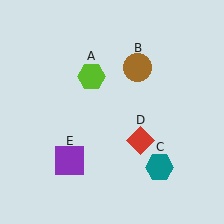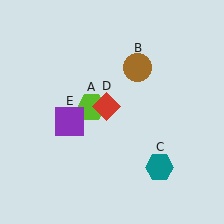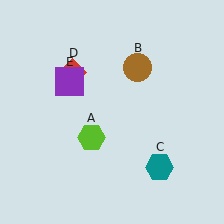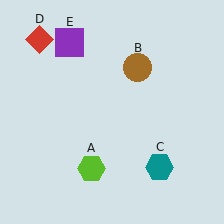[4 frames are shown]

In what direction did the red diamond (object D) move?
The red diamond (object D) moved up and to the left.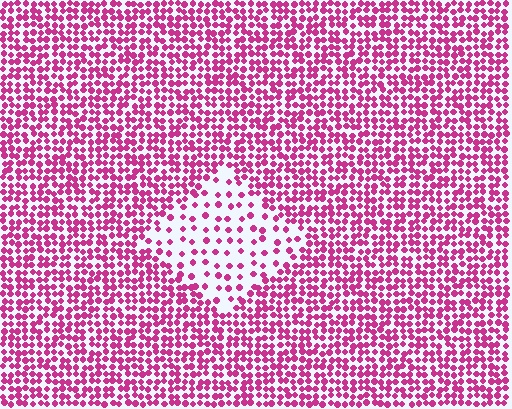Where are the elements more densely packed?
The elements are more densely packed outside the diamond boundary.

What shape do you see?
I see a diamond.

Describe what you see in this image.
The image contains small magenta elements arranged at two different densities. A diamond-shaped region is visible where the elements are less densely packed than the surrounding area.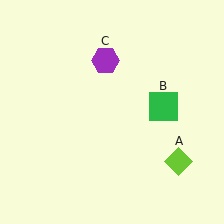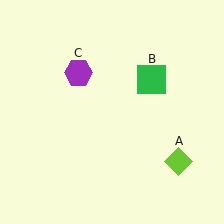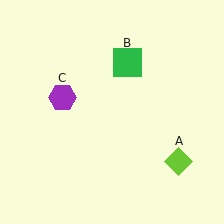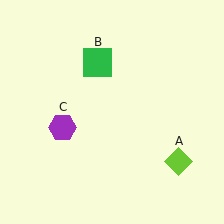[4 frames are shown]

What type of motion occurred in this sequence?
The green square (object B), purple hexagon (object C) rotated counterclockwise around the center of the scene.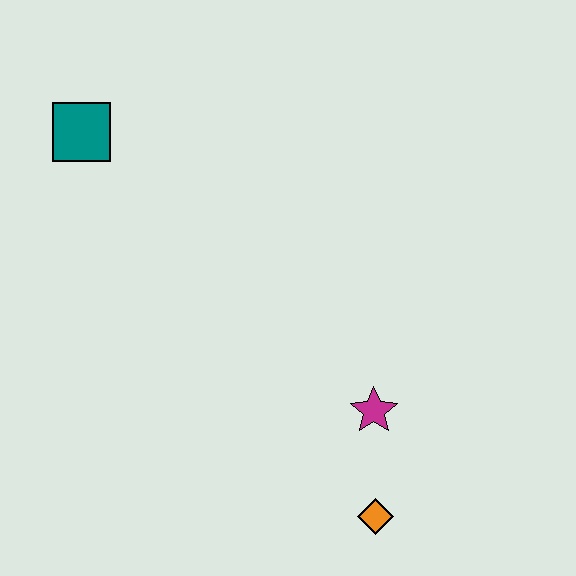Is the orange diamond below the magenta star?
Yes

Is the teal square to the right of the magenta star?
No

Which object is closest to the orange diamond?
The magenta star is closest to the orange diamond.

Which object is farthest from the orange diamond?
The teal square is farthest from the orange diamond.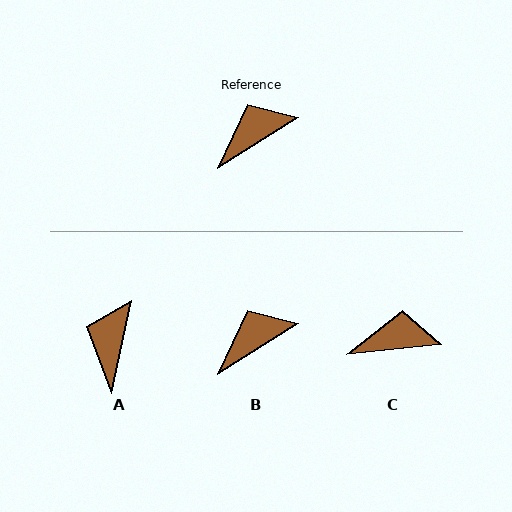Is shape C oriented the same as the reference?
No, it is off by about 27 degrees.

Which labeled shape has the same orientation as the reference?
B.